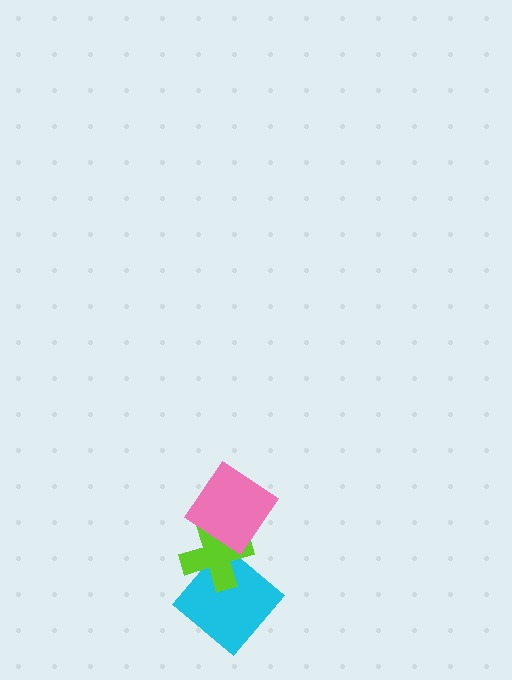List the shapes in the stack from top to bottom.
From top to bottom: the pink diamond, the lime cross, the cyan diamond.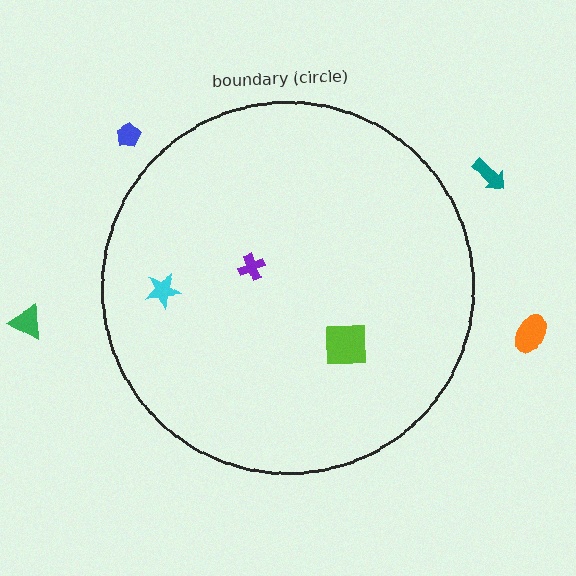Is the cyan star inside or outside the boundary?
Inside.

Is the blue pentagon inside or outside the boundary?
Outside.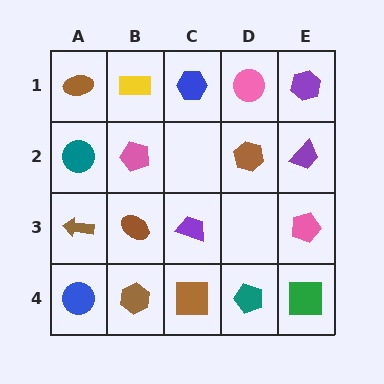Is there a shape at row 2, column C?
No, that cell is empty.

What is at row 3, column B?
A brown ellipse.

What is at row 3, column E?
A pink pentagon.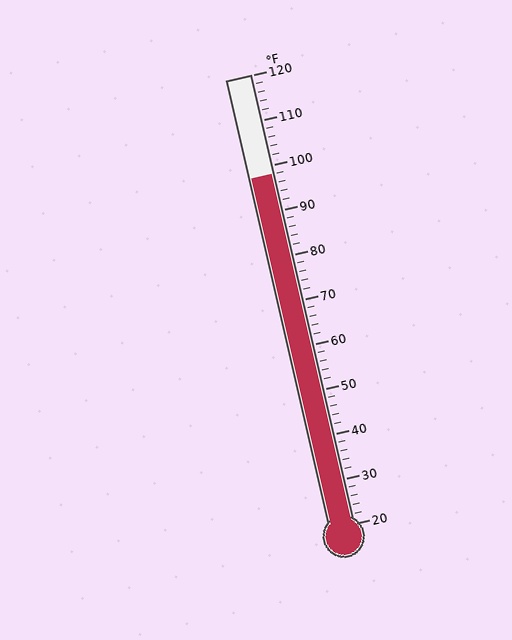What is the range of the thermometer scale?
The thermometer scale ranges from 20°F to 120°F.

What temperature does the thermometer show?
The thermometer shows approximately 98°F.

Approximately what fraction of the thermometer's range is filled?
The thermometer is filled to approximately 80% of its range.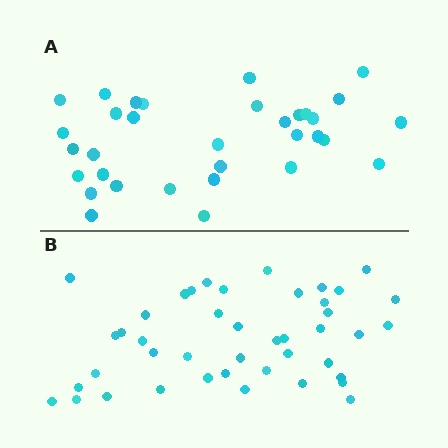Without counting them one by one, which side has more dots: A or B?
Region B (the bottom region) has more dots.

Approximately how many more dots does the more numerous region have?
Region B has roughly 10 or so more dots than region A.